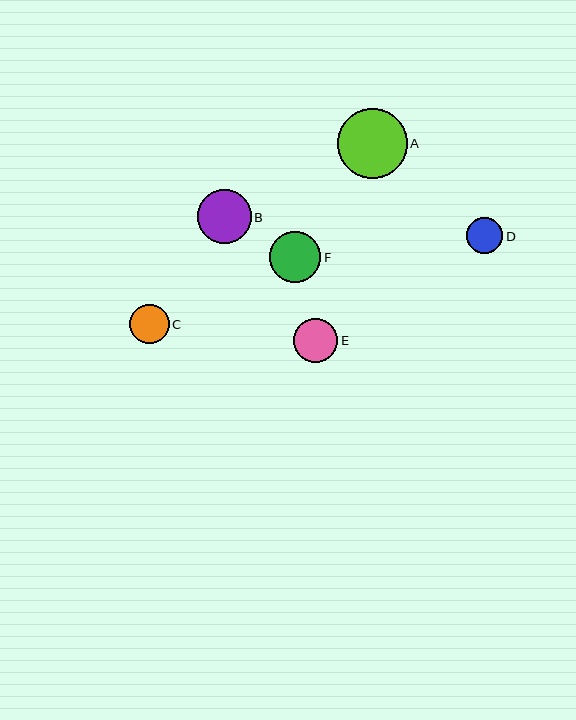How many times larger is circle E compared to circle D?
Circle E is approximately 1.2 times the size of circle D.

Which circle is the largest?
Circle A is the largest with a size of approximately 70 pixels.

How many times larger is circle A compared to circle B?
Circle A is approximately 1.3 times the size of circle B.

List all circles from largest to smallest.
From largest to smallest: A, B, F, E, C, D.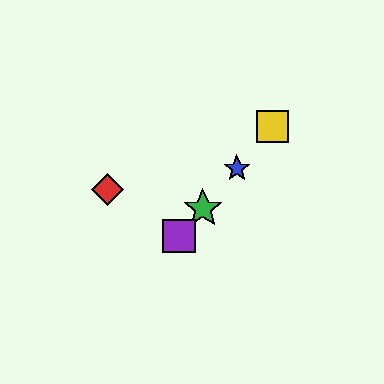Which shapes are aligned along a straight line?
The blue star, the green star, the yellow square, the purple square are aligned along a straight line.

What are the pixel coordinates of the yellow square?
The yellow square is at (273, 126).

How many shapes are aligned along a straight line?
4 shapes (the blue star, the green star, the yellow square, the purple square) are aligned along a straight line.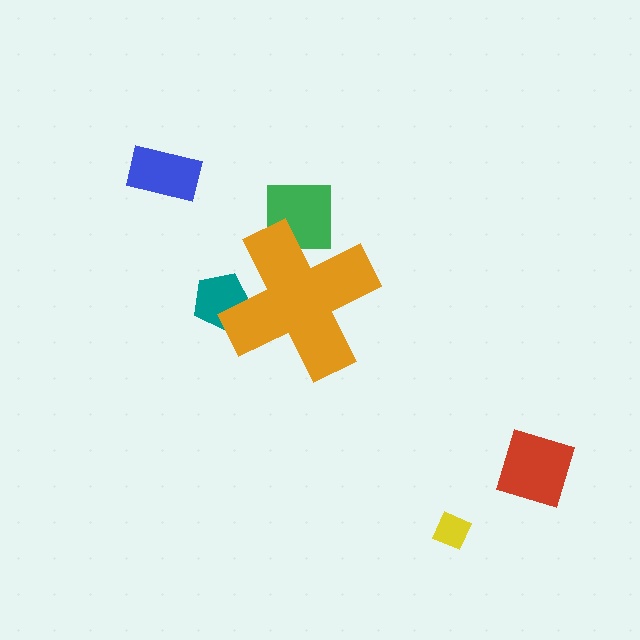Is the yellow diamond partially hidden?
No, the yellow diamond is fully visible.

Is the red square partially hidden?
No, the red square is fully visible.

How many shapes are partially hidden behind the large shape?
2 shapes are partially hidden.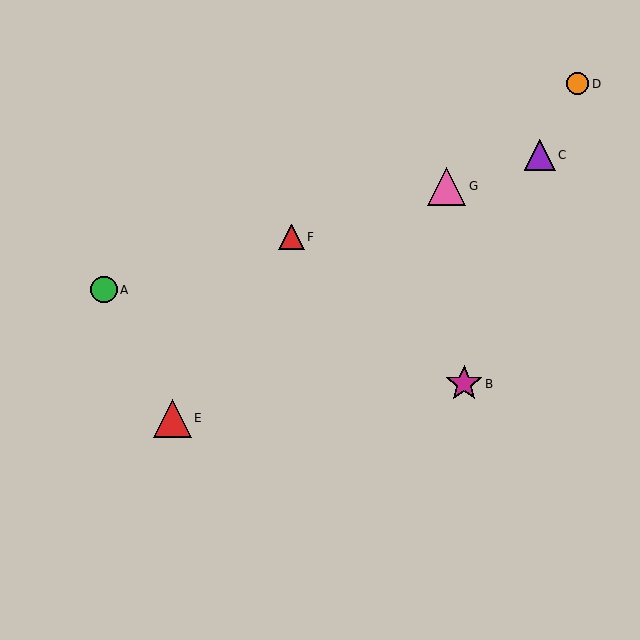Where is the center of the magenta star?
The center of the magenta star is at (464, 384).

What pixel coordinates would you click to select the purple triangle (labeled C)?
Click at (540, 155) to select the purple triangle C.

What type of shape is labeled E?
Shape E is a red triangle.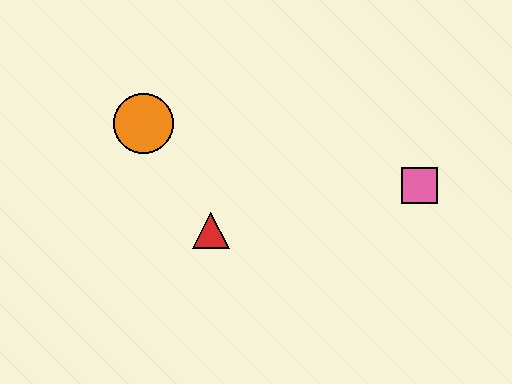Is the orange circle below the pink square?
No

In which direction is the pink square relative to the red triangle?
The pink square is to the right of the red triangle.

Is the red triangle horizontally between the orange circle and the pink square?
Yes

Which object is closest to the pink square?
The red triangle is closest to the pink square.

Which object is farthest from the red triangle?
The pink square is farthest from the red triangle.